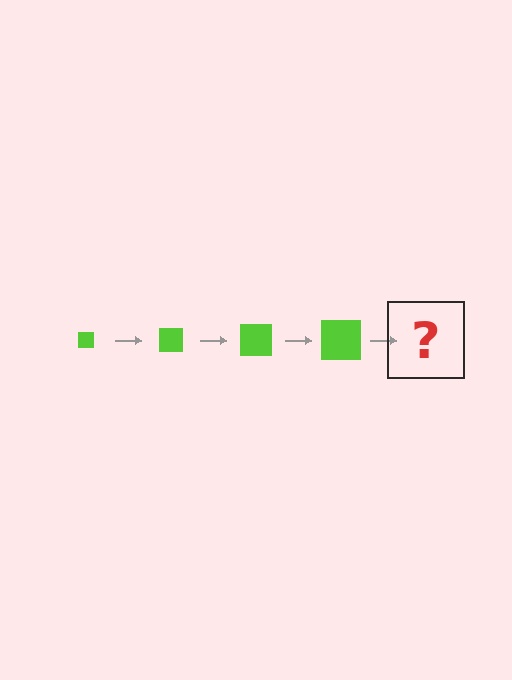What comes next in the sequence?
The next element should be a lime square, larger than the previous one.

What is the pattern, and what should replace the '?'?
The pattern is that the square gets progressively larger each step. The '?' should be a lime square, larger than the previous one.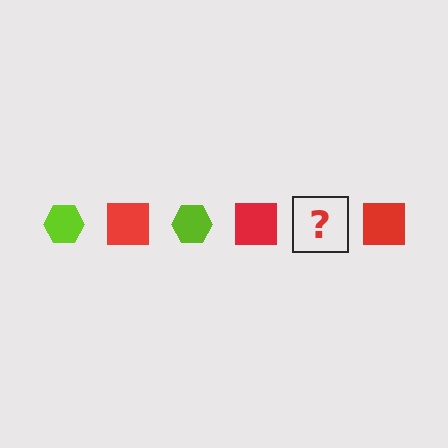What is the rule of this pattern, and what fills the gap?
The rule is that the pattern alternates between lime hexagon and red square. The gap should be filled with a lime hexagon.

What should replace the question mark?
The question mark should be replaced with a lime hexagon.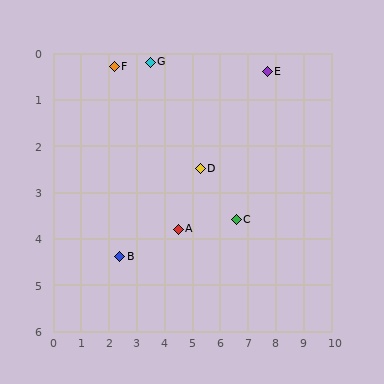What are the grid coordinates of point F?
Point F is at approximately (2.2, 0.3).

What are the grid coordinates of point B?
Point B is at approximately (2.4, 4.4).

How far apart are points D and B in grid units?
Points D and B are about 3.5 grid units apart.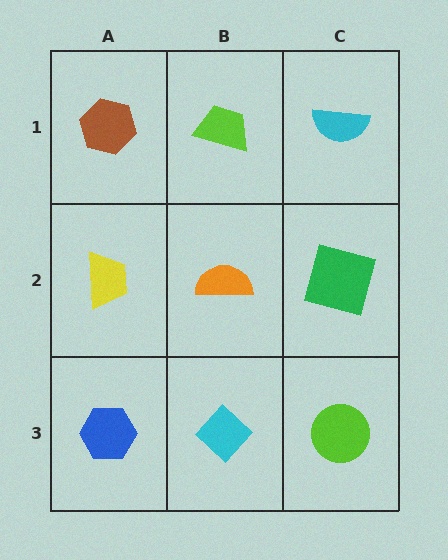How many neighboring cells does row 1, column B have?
3.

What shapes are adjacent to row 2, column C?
A cyan semicircle (row 1, column C), a lime circle (row 3, column C), an orange semicircle (row 2, column B).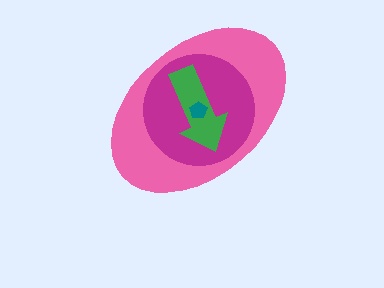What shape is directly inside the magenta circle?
The green arrow.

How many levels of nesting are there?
4.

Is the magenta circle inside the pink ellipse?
Yes.